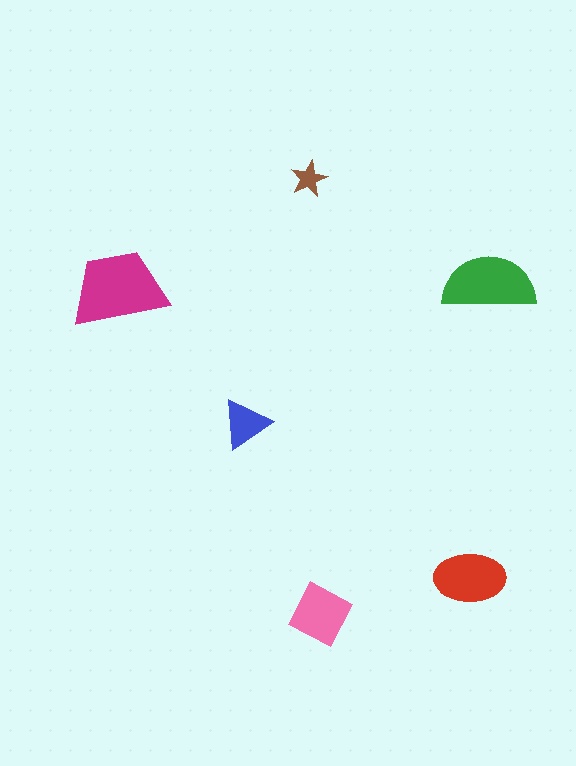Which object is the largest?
The magenta trapezoid.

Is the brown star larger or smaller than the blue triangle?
Smaller.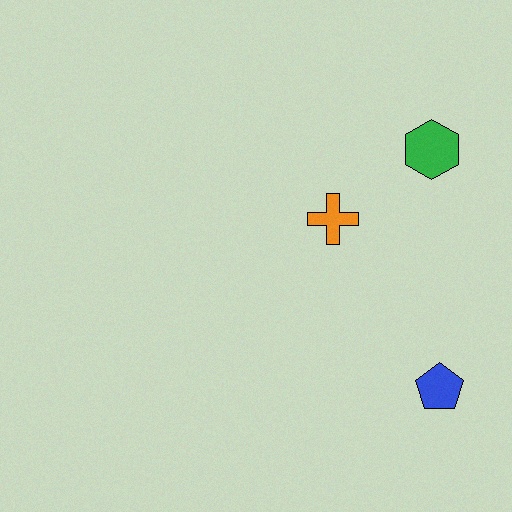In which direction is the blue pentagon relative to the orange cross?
The blue pentagon is below the orange cross.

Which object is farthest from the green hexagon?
The blue pentagon is farthest from the green hexagon.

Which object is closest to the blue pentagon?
The orange cross is closest to the blue pentagon.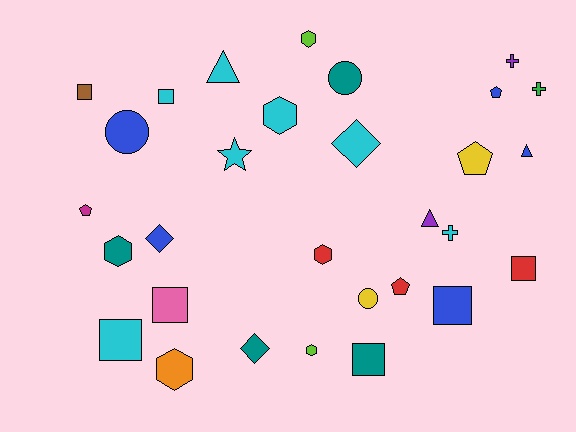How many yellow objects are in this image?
There are 2 yellow objects.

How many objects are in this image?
There are 30 objects.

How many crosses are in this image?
There are 3 crosses.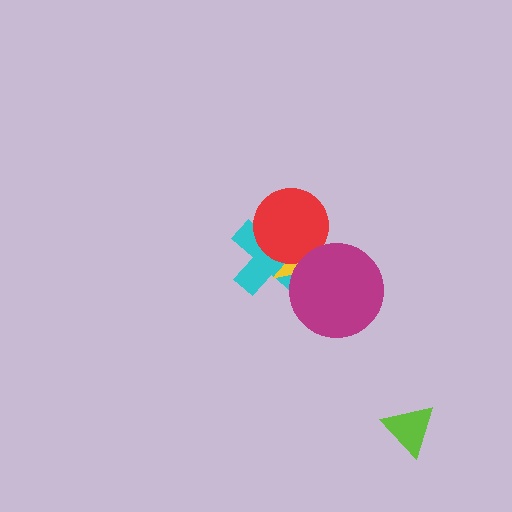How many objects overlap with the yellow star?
3 objects overlap with the yellow star.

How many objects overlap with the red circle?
2 objects overlap with the red circle.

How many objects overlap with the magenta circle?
2 objects overlap with the magenta circle.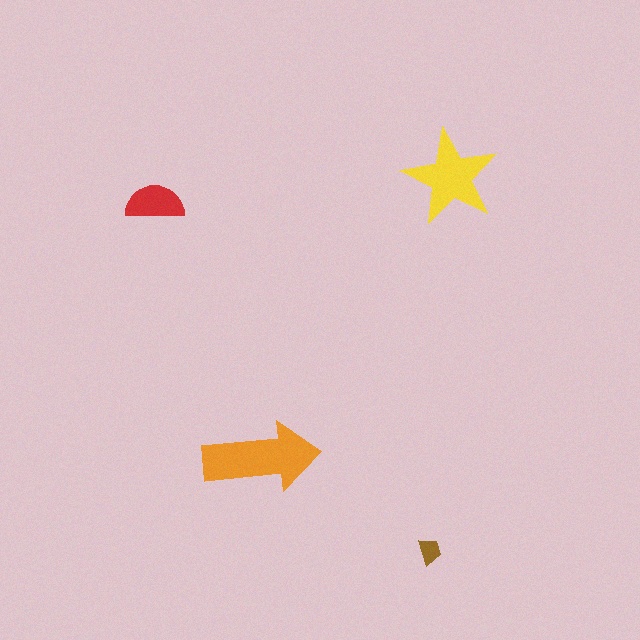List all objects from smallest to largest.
The brown trapezoid, the red semicircle, the yellow star, the orange arrow.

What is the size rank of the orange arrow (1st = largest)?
1st.